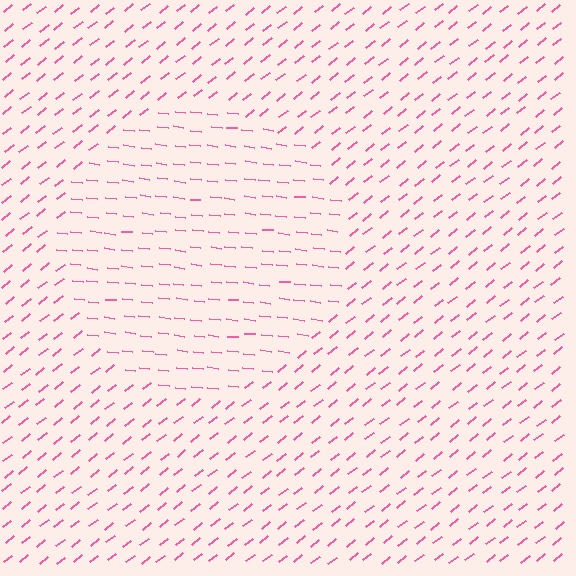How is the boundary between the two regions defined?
The boundary is defined purely by a change in line orientation (approximately 45 degrees difference). All lines are the same color and thickness.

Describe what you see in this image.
The image is filled with small pink line segments. A circle region in the image has lines oriented differently from the surrounding lines, creating a visible texture boundary.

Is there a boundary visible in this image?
Yes, there is a texture boundary formed by a change in line orientation.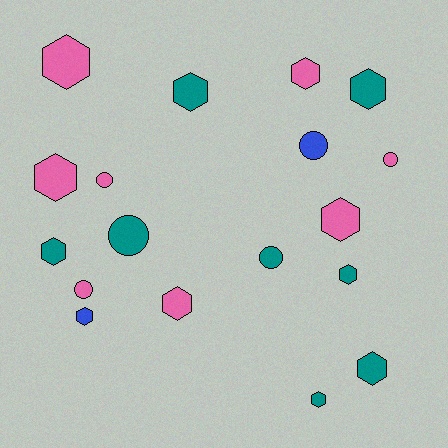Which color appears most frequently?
Pink, with 8 objects.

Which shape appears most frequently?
Hexagon, with 12 objects.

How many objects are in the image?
There are 18 objects.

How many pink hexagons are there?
There are 5 pink hexagons.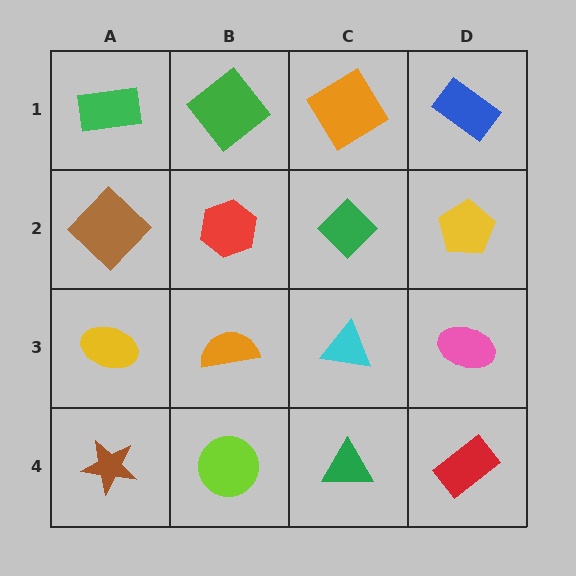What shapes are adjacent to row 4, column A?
A yellow ellipse (row 3, column A), a lime circle (row 4, column B).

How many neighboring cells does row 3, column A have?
3.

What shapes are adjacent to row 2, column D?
A blue rectangle (row 1, column D), a pink ellipse (row 3, column D), a green diamond (row 2, column C).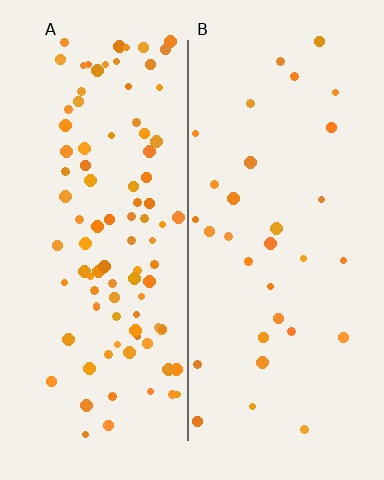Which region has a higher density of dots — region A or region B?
A (the left).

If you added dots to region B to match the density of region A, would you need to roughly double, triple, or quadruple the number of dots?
Approximately triple.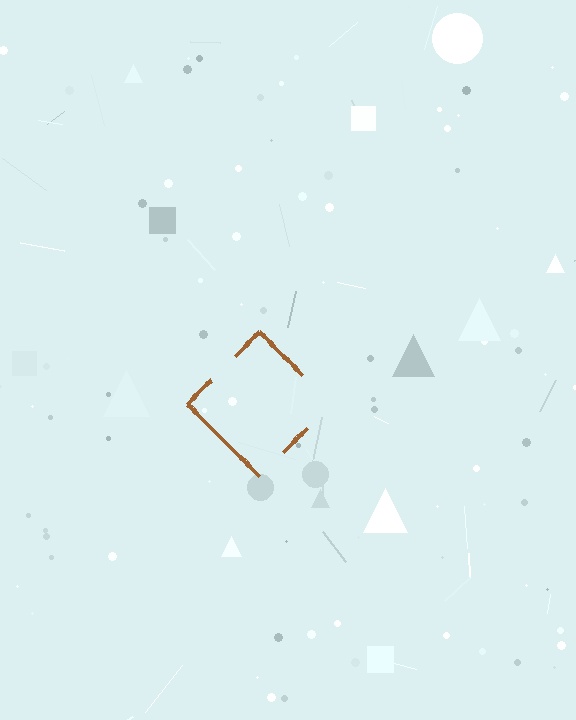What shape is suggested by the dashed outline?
The dashed outline suggests a diamond.